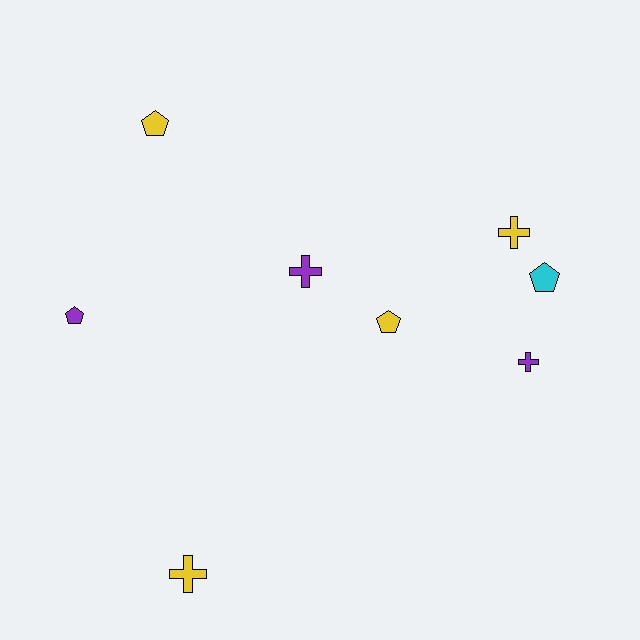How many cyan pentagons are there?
There is 1 cyan pentagon.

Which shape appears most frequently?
Pentagon, with 4 objects.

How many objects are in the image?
There are 8 objects.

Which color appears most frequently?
Yellow, with 4 objects.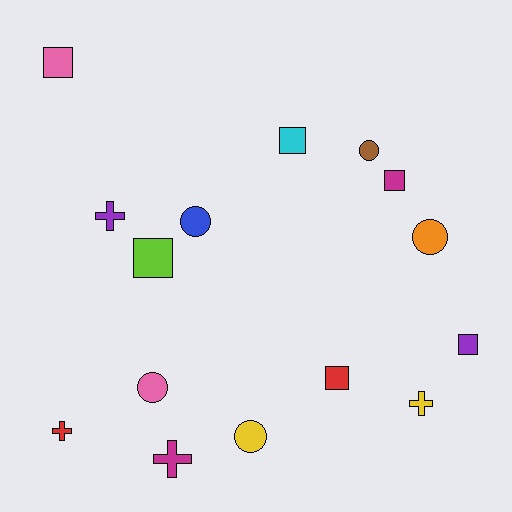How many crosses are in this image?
There are 4 crosses.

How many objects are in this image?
There are 15 objects.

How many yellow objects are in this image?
There are 2 yellow objects.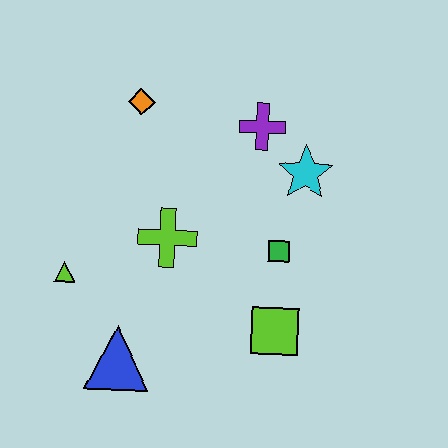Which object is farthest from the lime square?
The orange diamond is farthest from the lime square.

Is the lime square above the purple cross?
No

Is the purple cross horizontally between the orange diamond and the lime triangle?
No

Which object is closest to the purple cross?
The cyan star is closest to the purple cross.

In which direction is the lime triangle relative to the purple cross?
The lime triangle is to the left of the purple cross.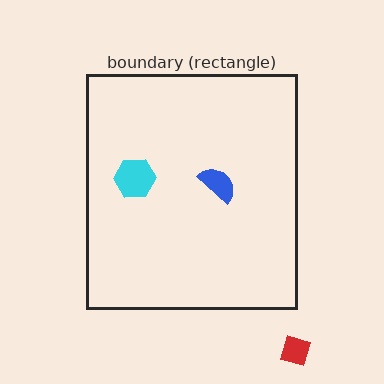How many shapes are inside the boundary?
2 inside, 1 outside.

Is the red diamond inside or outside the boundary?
Outside.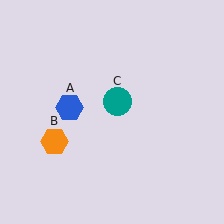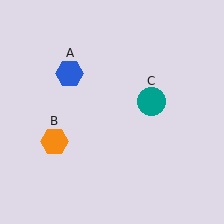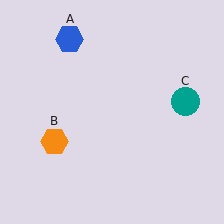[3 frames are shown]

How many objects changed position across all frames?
2 objects changed position: blue hexagon (object A), teal circle (object C).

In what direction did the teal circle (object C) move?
The teal circle (object C) moved right.